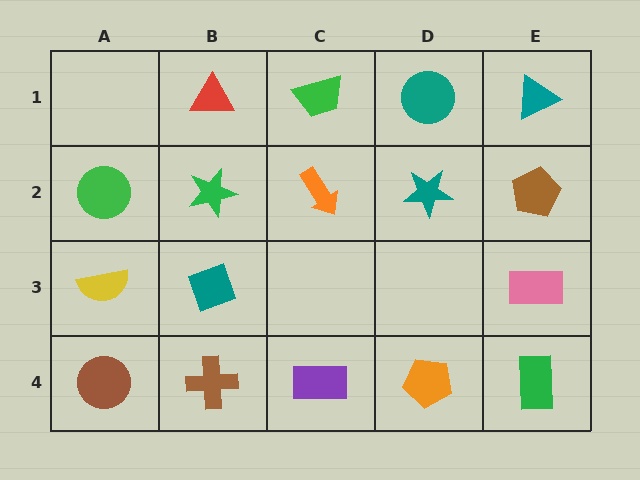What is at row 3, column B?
A teal diamond.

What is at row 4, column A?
A brown circle.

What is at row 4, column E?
A green rectangle.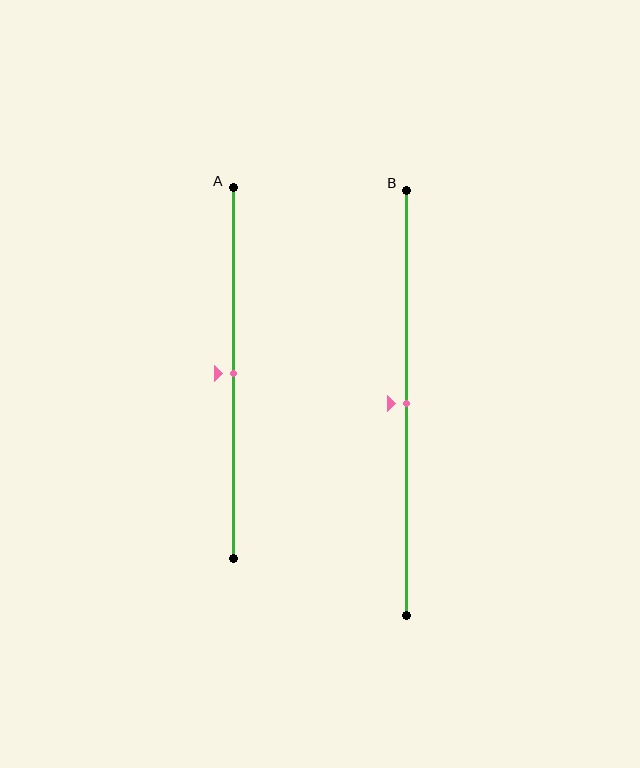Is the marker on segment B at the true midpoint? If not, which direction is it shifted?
Yes, the marker on segment B is at the true midpoint.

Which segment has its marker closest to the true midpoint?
Segment A has its marker closest to the true midpoint.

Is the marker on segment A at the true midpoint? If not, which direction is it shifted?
Yes, the marker on segment A is at the true midpoint.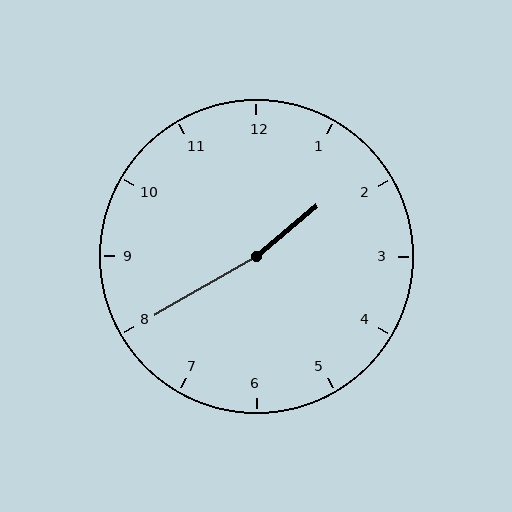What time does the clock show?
1:40.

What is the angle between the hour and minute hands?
Approximately 170 degrees.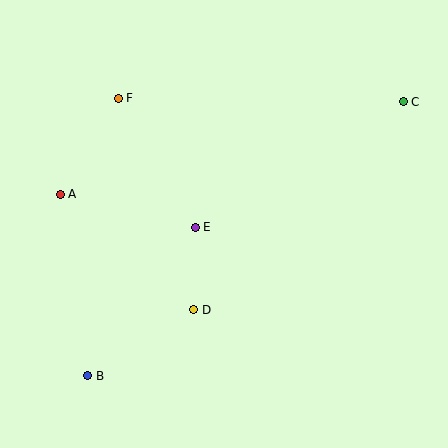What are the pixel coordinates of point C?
Point C is at (403, 102).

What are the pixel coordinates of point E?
Point E is at (195, 227).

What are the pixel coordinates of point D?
Point D is at (194, 310).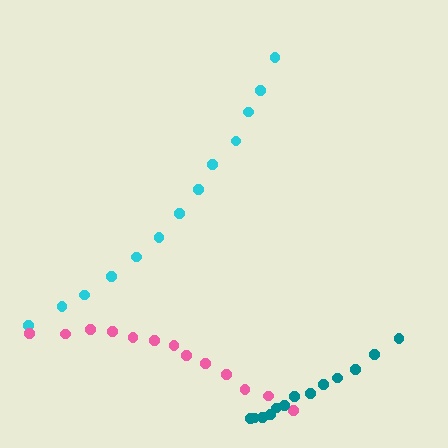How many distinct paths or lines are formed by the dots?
There are 3 distinct paths.